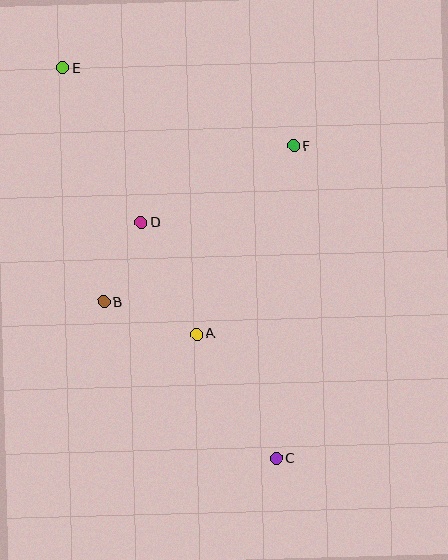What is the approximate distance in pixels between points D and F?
The distance between D and F is approximately 171 pixels.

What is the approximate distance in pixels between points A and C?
The distance between A and C is approximately 148 pixels.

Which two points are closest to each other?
Points B and D are closest to each other.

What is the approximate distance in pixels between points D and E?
The distance between D and E is approximately 173 pixels.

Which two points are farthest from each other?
Points C and E are farthest from each other.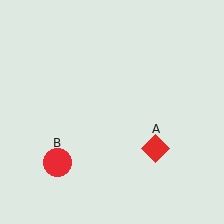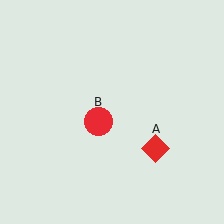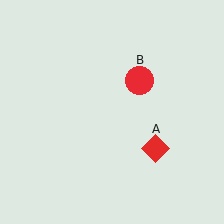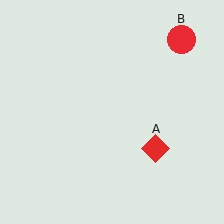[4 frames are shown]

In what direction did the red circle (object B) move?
The red circle (object B) moved up and to the right.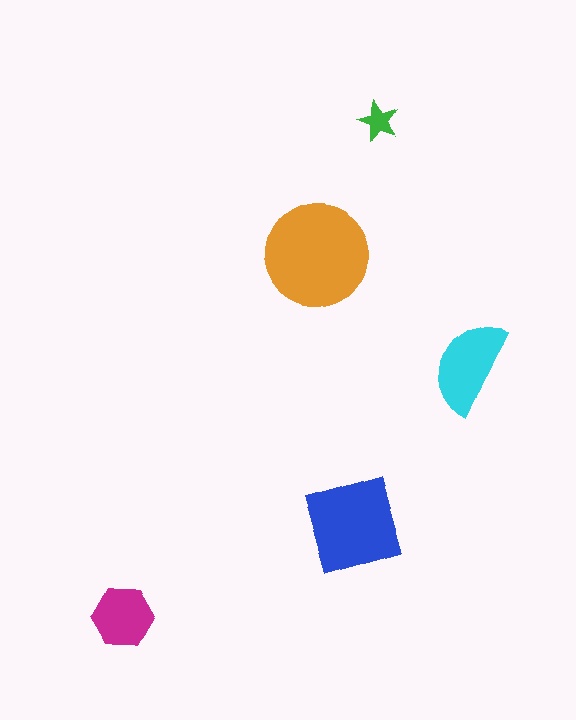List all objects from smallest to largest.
The green star, the magenta hexagon, the cyan semicircle, the blue diamond, the orange circle.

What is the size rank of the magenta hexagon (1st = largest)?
4th.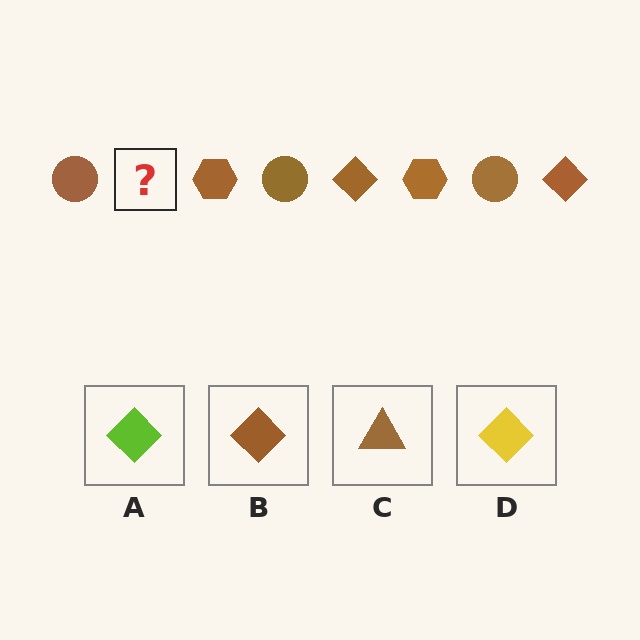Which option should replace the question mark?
Option B.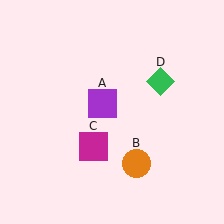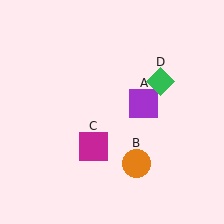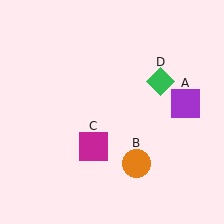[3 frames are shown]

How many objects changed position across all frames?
1 object changed position: purple square (object A).